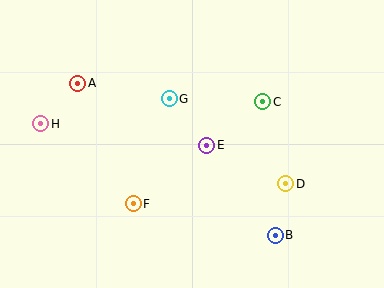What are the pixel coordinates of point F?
Point F is at (133, 204).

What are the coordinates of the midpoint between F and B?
The midpoint between F and B is at (204, 219).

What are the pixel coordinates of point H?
Point H is at (41, 124).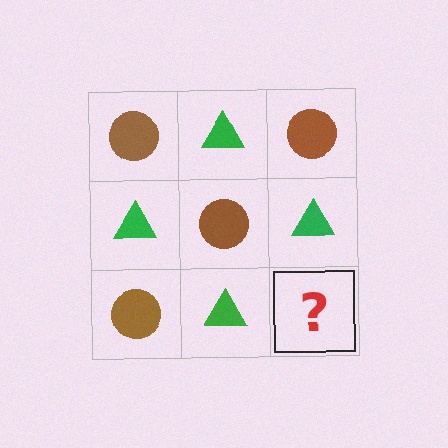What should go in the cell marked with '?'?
The missing cell should contain a brown circle.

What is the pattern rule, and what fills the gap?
The rule is that it alternates brown circle and green triangle in a checkerboard pattern. The gap should be filled with a brown circle.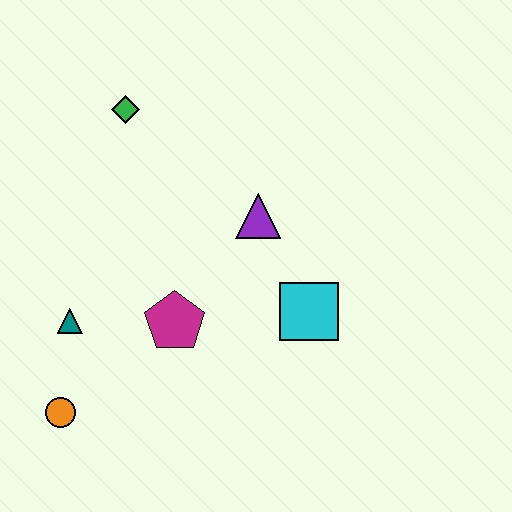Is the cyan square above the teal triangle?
Yes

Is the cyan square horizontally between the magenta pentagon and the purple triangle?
No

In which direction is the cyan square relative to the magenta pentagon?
The cyan square is to the right of the magenta pentagon.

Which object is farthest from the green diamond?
The orange circle is farthest from the green diamond.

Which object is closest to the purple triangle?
The cyan square is closest to the purple triangle.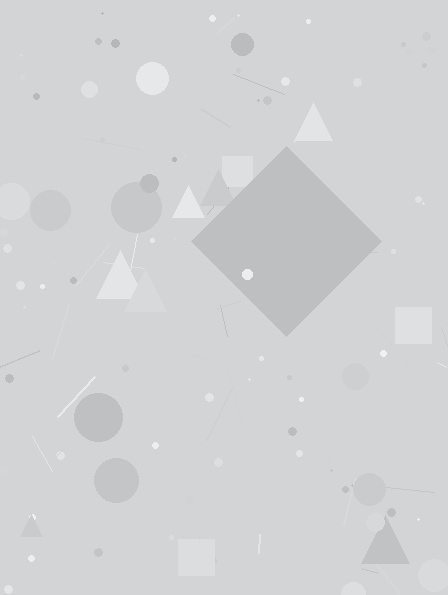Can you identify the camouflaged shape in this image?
The camouflaged shape is a diamond.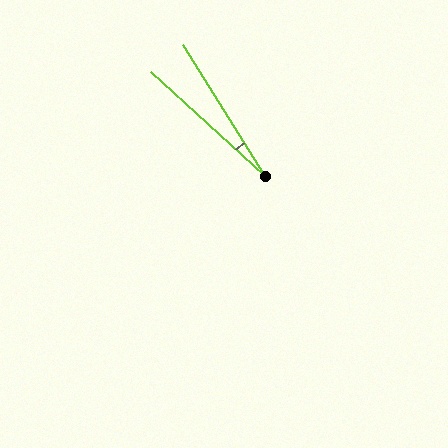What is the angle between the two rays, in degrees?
Approximately 15 degrees.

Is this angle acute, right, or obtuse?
It is acute.